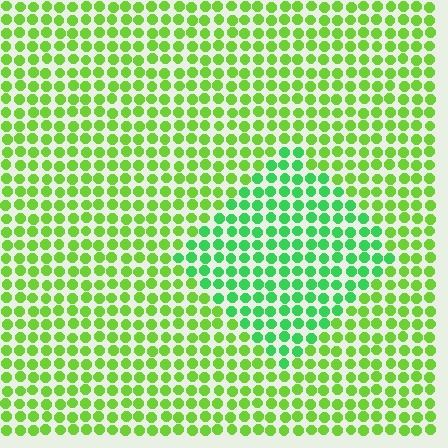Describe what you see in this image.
The image is filled with small lime elements in a uniform arrangement. A diamond-shaped region is visible where the elements are tinted to a slightly different hue, forming a subtle color boundary.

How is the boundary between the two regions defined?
The boundary is defined purely by a slight shift in hue (about 34 degrees). Spacing, size, and orientation are identical on both sides.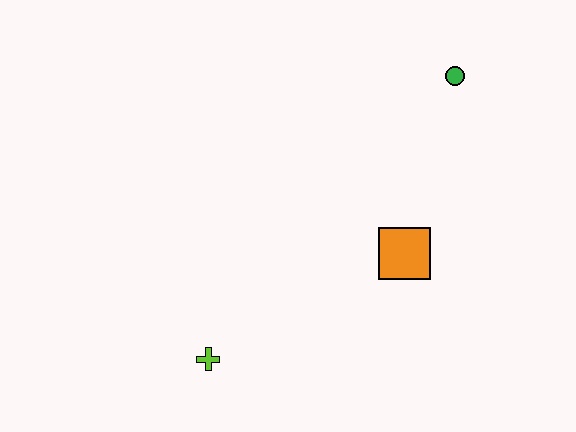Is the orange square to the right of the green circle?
No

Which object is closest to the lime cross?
The orange square is closest to the lime cross.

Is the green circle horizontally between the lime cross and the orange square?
No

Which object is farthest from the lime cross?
The green circle is farthest from the lime cross.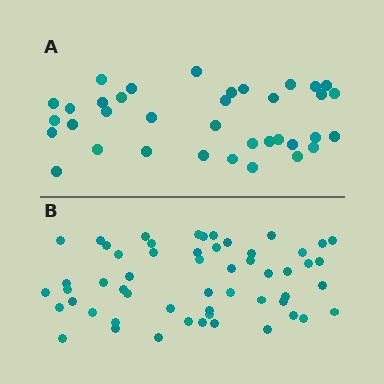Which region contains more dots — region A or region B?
Region B (the bottom region) has more dots.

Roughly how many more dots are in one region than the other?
Region B has approximately 20 more dots than region A.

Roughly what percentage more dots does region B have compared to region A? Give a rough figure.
About 55% more.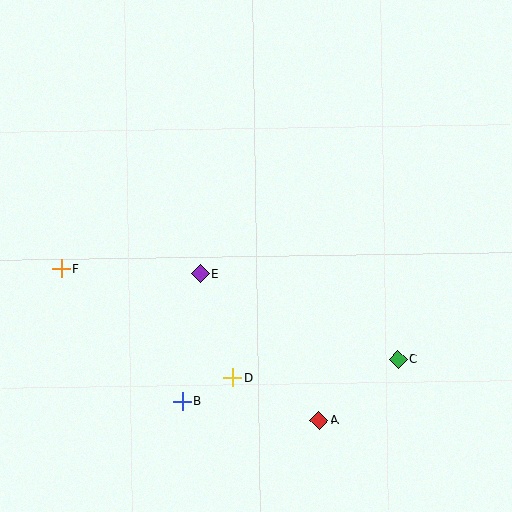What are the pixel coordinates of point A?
Point A is at (319, 420).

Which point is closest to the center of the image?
Point E at (201, 274) is closest to the center.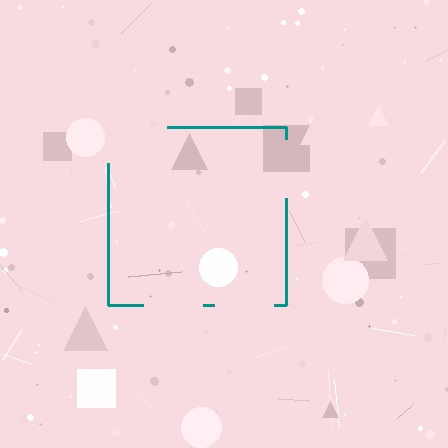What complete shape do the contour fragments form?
The contour fragments form a square.